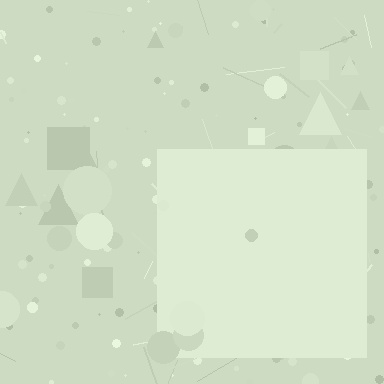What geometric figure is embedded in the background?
A square is embedded in the background.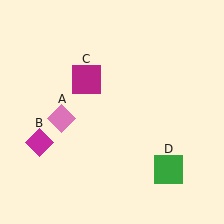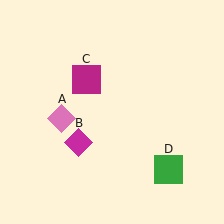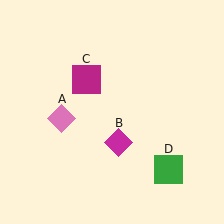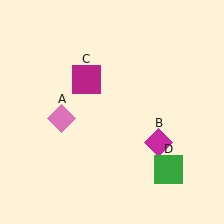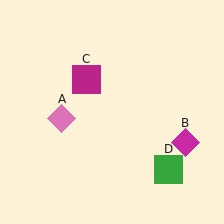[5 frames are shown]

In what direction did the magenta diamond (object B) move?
The magenta diamond (object B) moved right.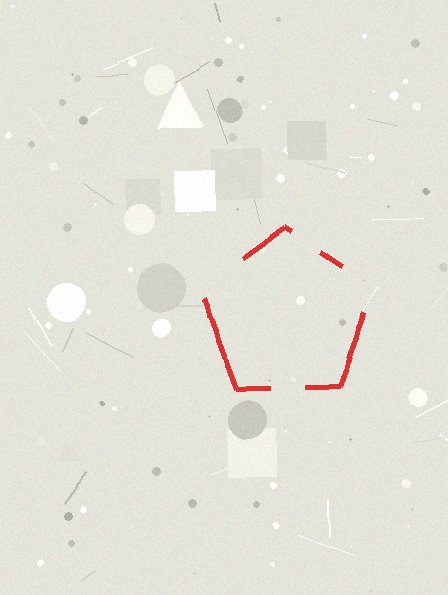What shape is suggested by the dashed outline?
The dashed outline suggests a pentagon.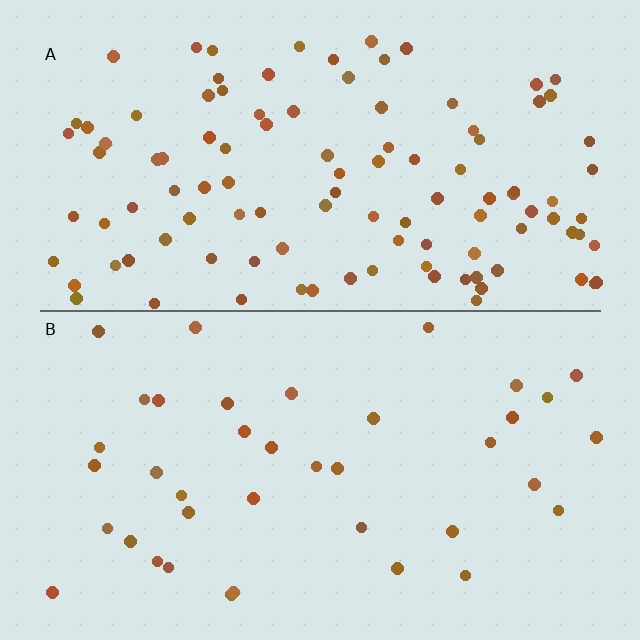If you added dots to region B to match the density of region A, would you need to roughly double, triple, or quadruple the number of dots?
Approximately triple.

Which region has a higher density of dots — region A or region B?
A (the top).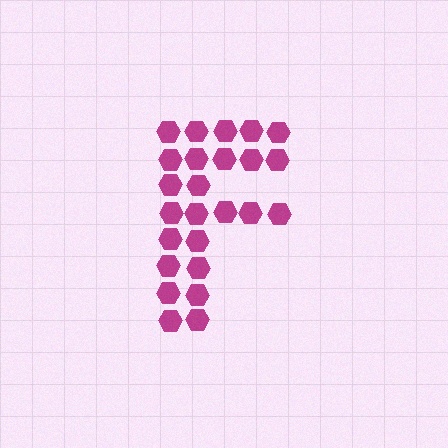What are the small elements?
The small elements are hexagons.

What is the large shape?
The large shape is the letter F.